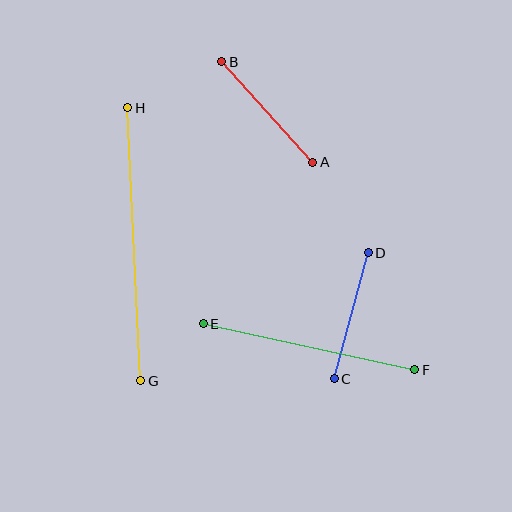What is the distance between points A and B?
The distance is approximately 135 pixels.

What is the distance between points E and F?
The distance is approximately 216 pixels.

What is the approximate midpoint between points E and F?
The midpoint is at approximately (309, 347) pixels.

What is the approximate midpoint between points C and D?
The midpoint is at approximately (351, 316) pixels.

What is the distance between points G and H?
The distance is approximately 273 pixels.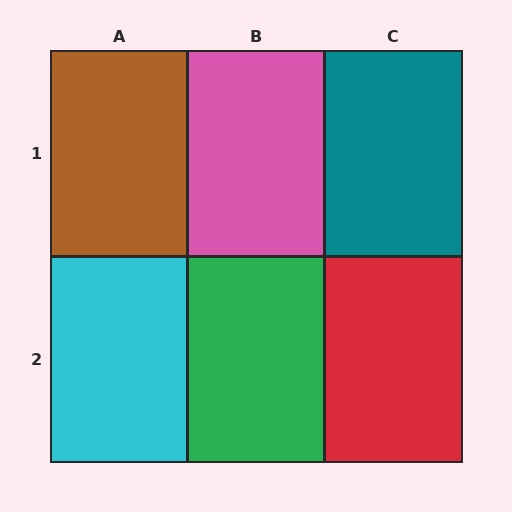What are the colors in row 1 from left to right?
Brown, pink, teal.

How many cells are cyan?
1 cell is cyan.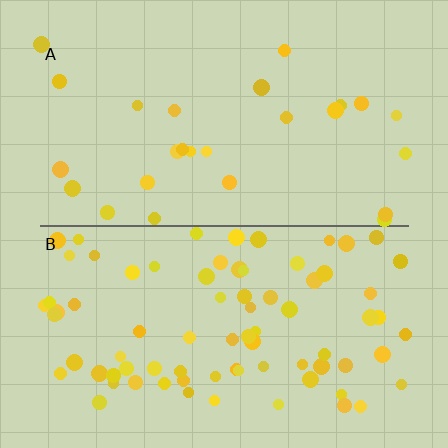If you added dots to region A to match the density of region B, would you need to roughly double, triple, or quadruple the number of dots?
Approximately triple.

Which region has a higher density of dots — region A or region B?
B (the bottom).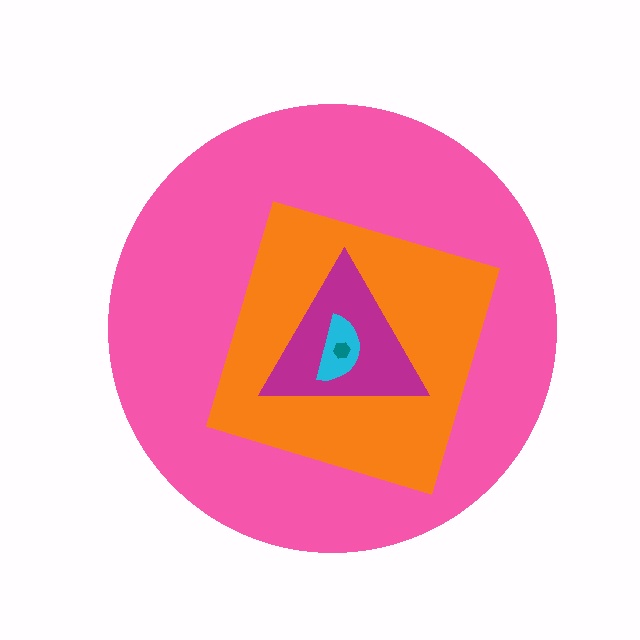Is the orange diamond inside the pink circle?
Yes.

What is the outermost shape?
The pink circle.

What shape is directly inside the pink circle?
The orange diamond.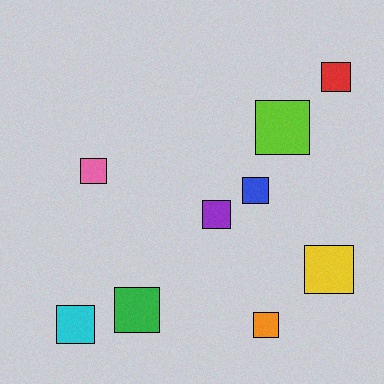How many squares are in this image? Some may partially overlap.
There are 9 squares.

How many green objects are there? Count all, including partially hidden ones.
There is 1 green object.